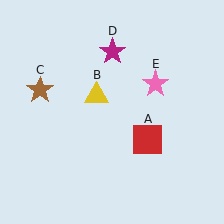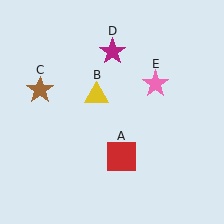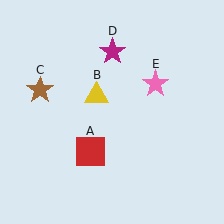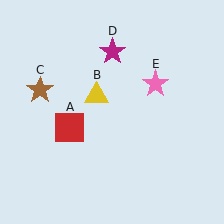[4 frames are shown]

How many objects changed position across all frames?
1 object changed position: red square (object A).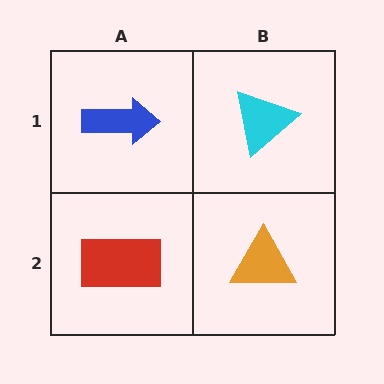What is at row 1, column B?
A cyan triangle.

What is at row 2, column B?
An orange triangle.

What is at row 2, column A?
A red rectangle.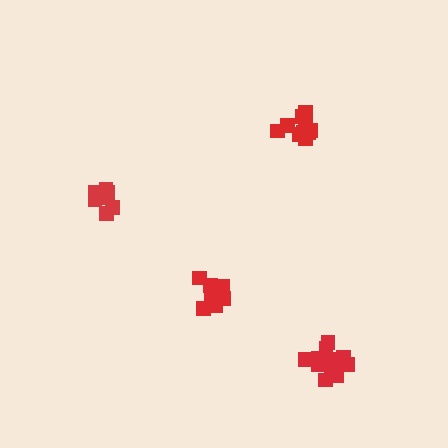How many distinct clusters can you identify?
There are 4 distinct clusters.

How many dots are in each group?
Group 1: 8 dots, Group 2: 11 dots, Group 3: 9 dots, Group 4: 14 dots (42 total).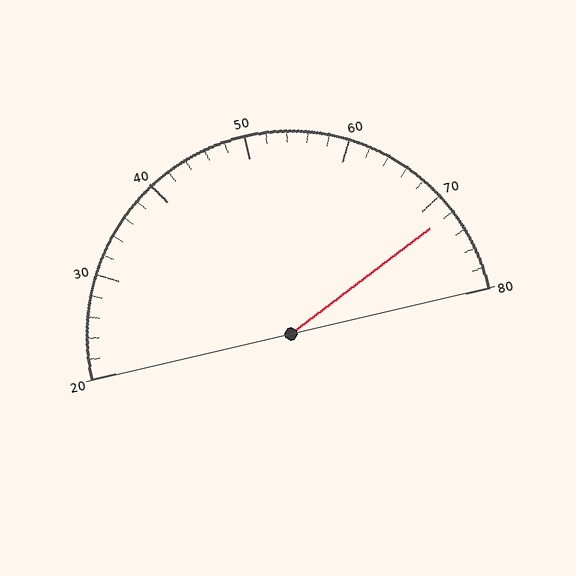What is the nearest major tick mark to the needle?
The nearest major tick mark is 70.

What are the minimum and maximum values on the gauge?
The gauge ranges from 20 to 80.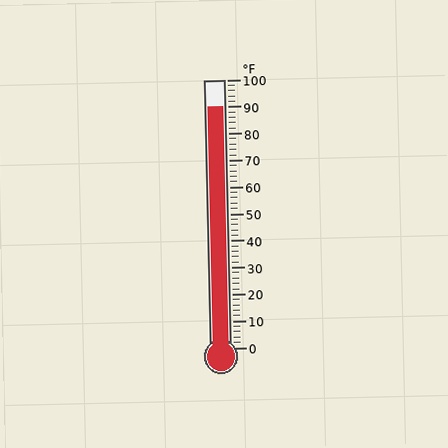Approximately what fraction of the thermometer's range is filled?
The thermometer is filled to approximately 90% of its range.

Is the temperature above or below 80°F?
The temperature is above 80°F.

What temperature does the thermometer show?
The thermometer shows approximately 90°F.